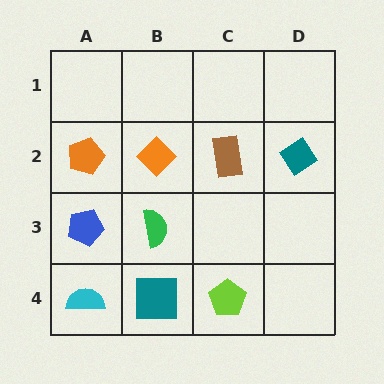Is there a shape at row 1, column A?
No, that cell is empty.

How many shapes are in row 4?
3 shapes.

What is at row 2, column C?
A brown rectangle.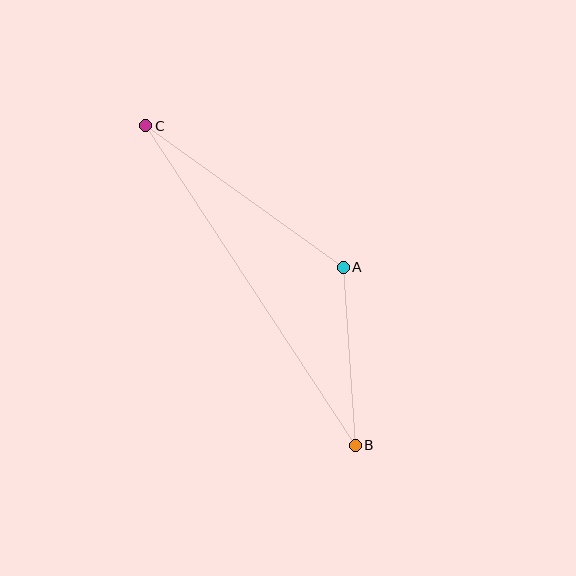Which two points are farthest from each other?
Points B and C are farthest from each other.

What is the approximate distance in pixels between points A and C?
The distance between A and C is approximately 243 pixels.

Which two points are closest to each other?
Points A and B are closest to each other.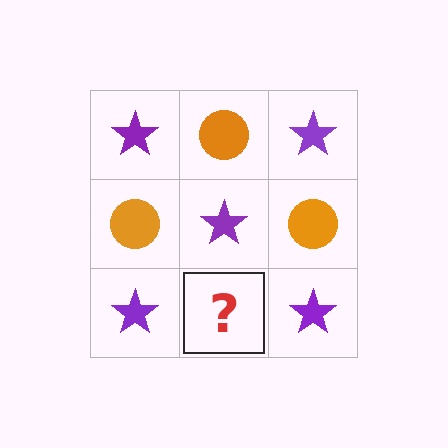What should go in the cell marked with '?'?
The missing cell should contain an orange circle.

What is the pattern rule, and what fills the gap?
The rule is that it alternates purple star and orange circle in a checkerboard pattern. The gap should be filled with an orange circle.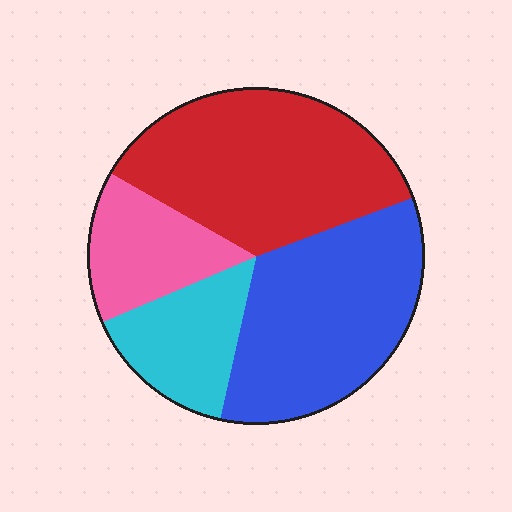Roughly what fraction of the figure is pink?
Pink takes up about one sixth (1/6) of the figure.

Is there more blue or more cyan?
Blue.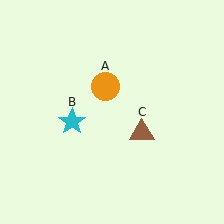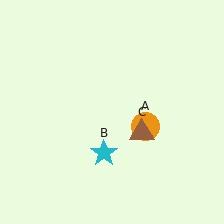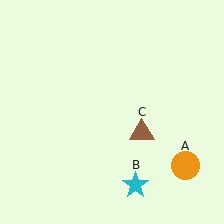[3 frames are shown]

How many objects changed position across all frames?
2 objects changed position: orange circle (object A), cyan star (object B).